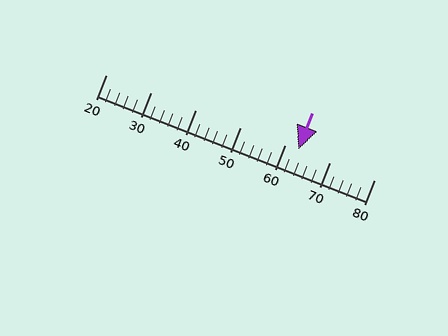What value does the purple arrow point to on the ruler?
The purple arrow points to approximately 63.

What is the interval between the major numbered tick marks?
The major tick marks are spaced 10 units apart.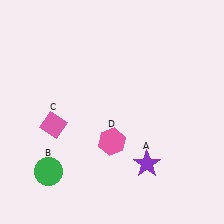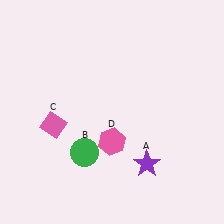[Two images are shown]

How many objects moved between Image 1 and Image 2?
1 object moved between the two images.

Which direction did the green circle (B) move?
The green circle (B) moved right.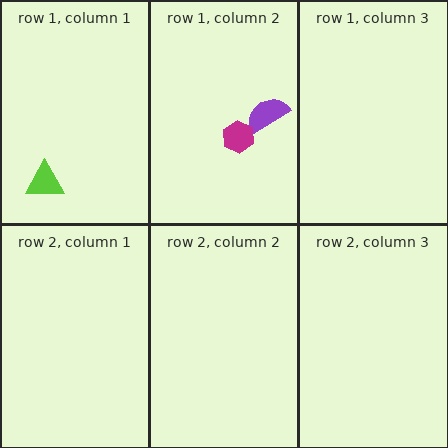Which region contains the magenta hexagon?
The row 1, column 2 region.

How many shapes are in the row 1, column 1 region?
1.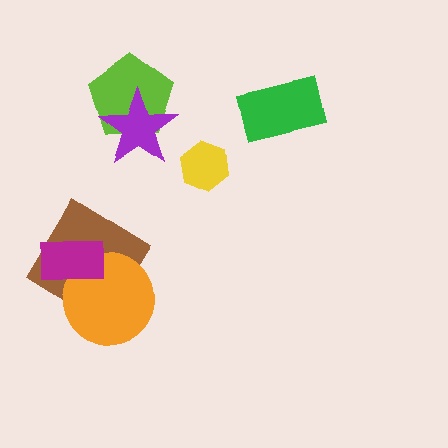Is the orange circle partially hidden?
Yes, it is partially covered by another shape.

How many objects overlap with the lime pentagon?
1 object overlaps with the lime pentagon.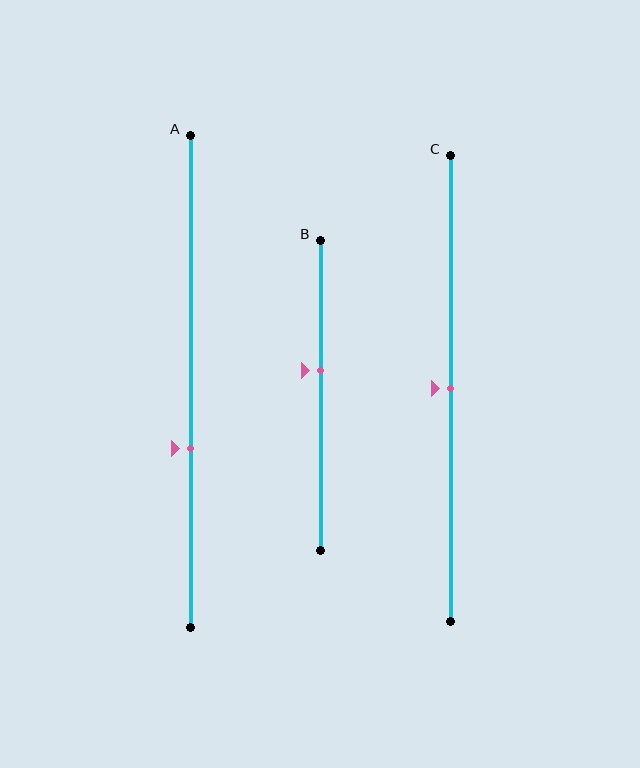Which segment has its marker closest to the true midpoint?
Segment C has its marker closest to the true midpoint.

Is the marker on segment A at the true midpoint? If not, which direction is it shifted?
No, the marker on segment A is shifted downward by about 13% of the segment length.